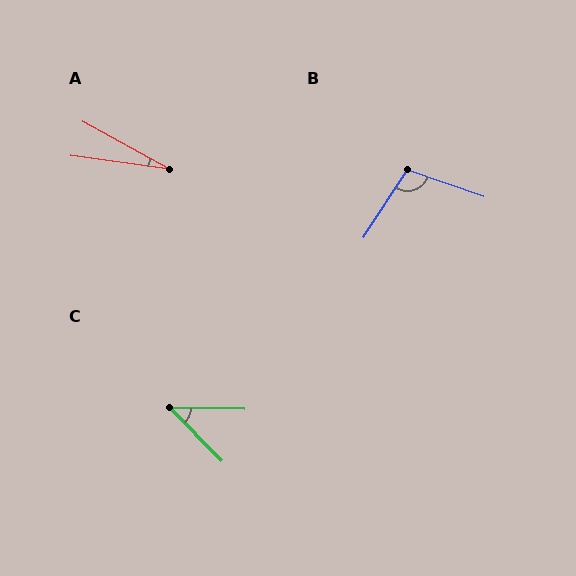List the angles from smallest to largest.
A (21°), C (44°), B (104°).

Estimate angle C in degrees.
Approximately 44 degrees.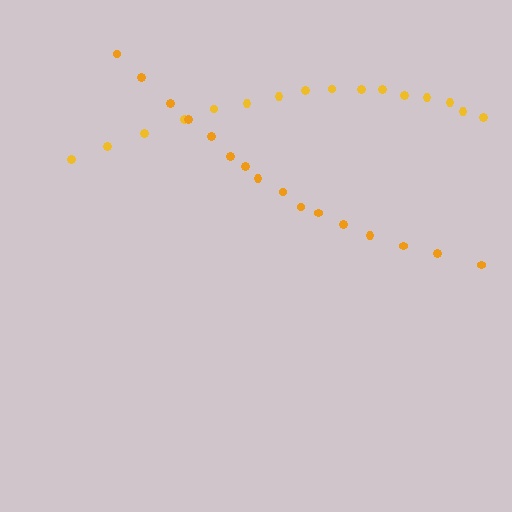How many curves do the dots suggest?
There are 2 distinct paths.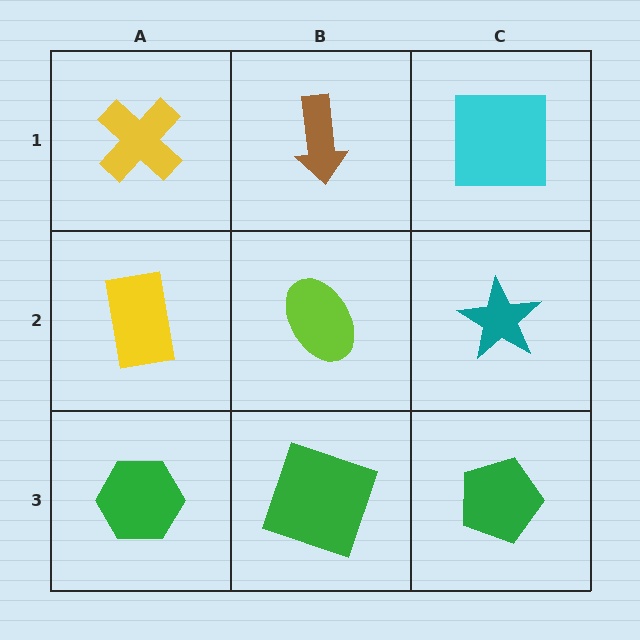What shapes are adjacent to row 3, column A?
A yellow rectangle (row 2, column A), a green square (row 3, column B).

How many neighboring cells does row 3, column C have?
2.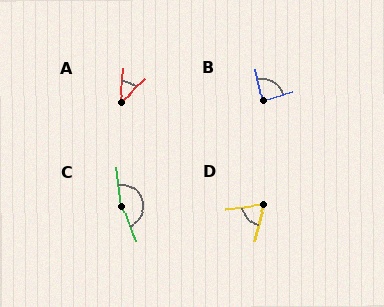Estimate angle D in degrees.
Approximately 69 degrees.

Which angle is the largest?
C, at approximately 166 degrees.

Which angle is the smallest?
A, at approximately 42 degrees.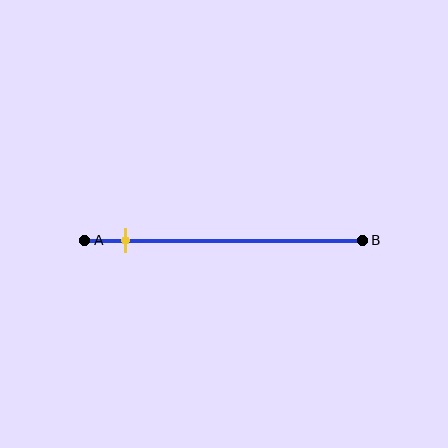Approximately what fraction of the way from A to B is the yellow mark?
The yellow mark is approximately 15% of the way from A to B.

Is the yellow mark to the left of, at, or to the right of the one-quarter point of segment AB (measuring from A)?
The yellow mark is to the left of the one-quarter point of segment AB.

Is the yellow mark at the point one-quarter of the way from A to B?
No, the mark is at about 15% from A, not at the 25% one-quarter point.